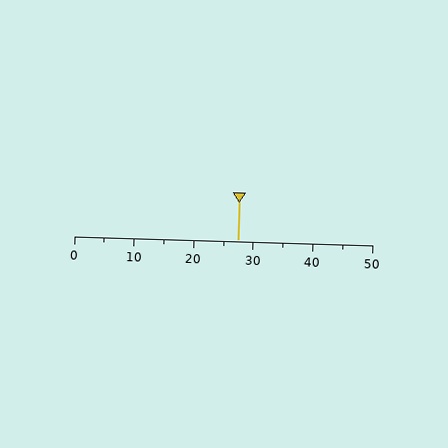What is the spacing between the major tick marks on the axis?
The major ticks are spaced 10 apart.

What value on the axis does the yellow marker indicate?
The marker indicates approximately 27.5.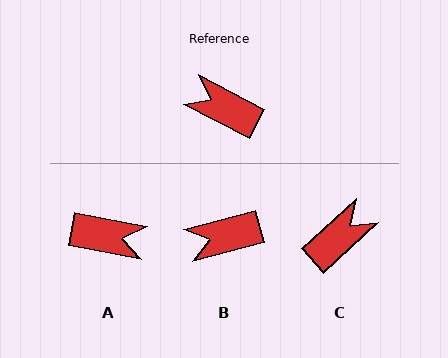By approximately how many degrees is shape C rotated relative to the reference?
Approximately 110 degrees clockwise.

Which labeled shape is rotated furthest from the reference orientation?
A, about 163 degrees away.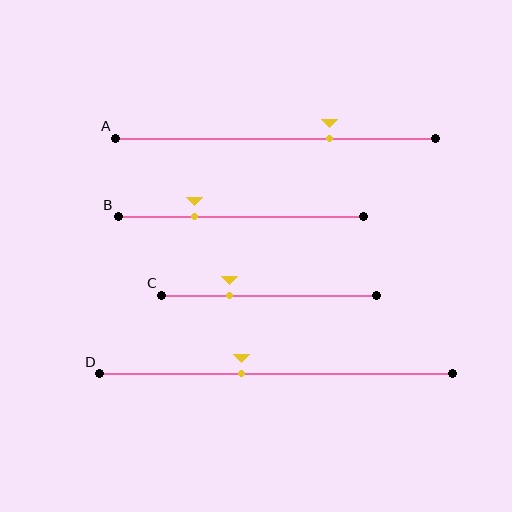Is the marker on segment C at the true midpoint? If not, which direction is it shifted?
No, the marker on segment C is shifted to the left by about 19% of the segment length.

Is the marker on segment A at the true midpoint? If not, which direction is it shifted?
No, the marker on segment A is shifted to the right by about 17% of the segment length.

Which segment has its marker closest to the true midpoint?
Segment D has its marker closest to the true midpoint.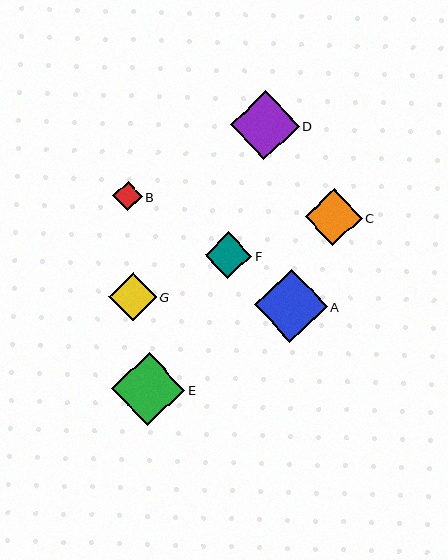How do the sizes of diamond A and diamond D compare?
Diamond A and diamond D are approximately the same size.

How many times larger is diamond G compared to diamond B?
Diamond G is approximately 1.6 times the size of diamond B.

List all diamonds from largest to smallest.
From largest to smallest: E, A, D, C, G, F, B.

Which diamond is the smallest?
Diamond B is the smallest with a size of approximately 29 pixels.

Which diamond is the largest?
Diamond E is the largest with a size of approximately 74 pixels.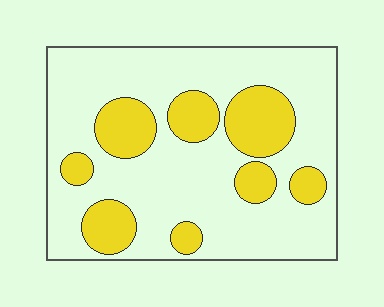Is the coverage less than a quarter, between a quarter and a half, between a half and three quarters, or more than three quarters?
Between a quarter and a half.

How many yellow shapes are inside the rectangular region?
8.